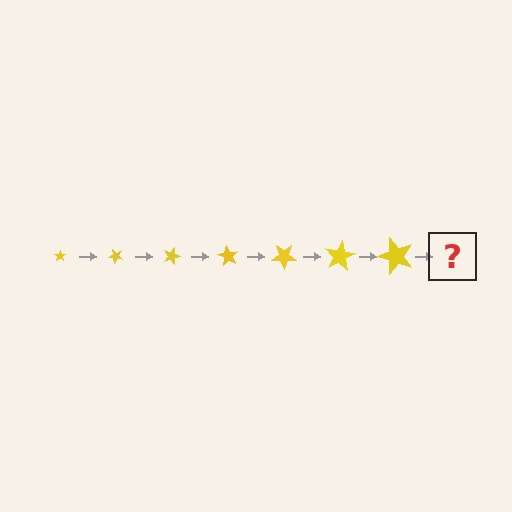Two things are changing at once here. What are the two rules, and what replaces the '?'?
The two rules are that the star grows larger each step and it rotates 45 degrees each step. The '?' should be a star, larger than the previous one and rotated 315 degrees from the start.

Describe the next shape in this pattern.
It should be a star, larger than the previous one and rotated 315 degrees from the start.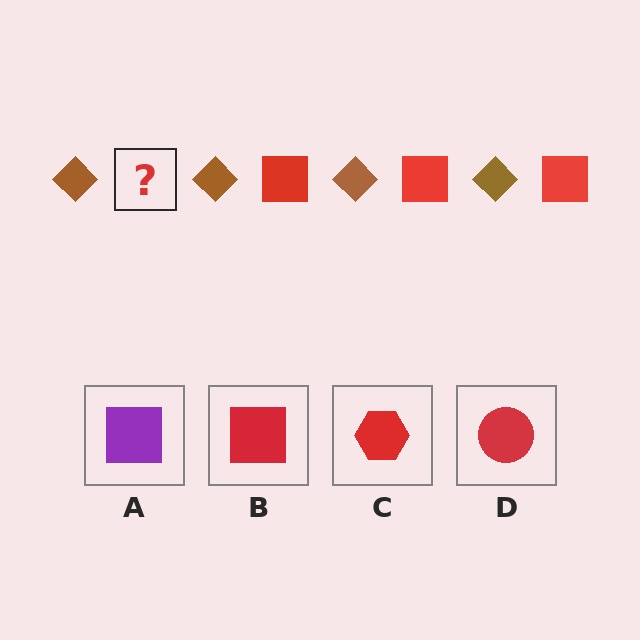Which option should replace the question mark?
Option B.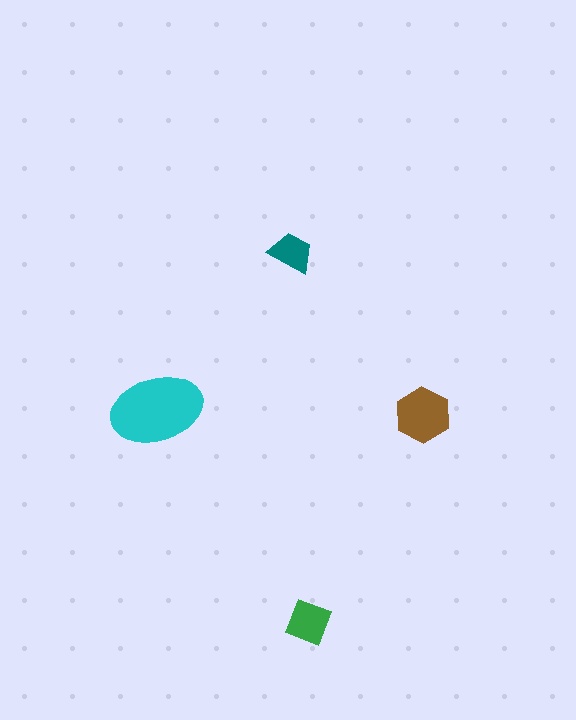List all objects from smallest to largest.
The teal trapezoid, the green square, the brown hexagon, the cyan ellipse.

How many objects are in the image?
There are 4 objects in the image.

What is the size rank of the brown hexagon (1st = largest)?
2nd.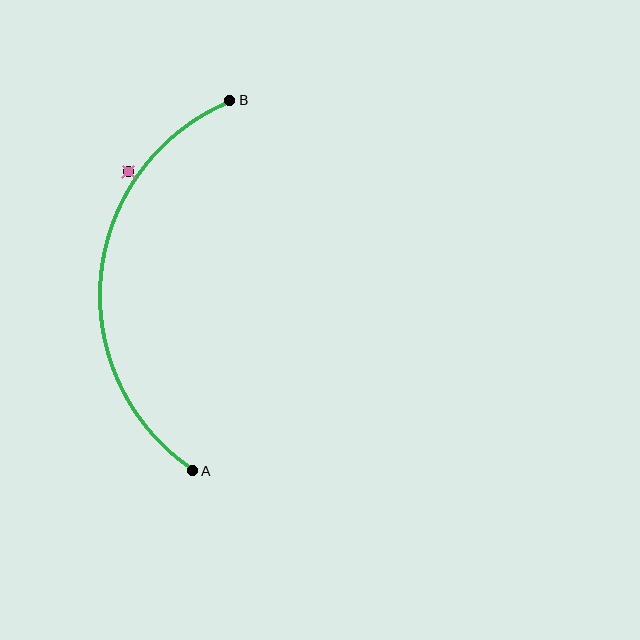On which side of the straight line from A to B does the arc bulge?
The arc bulges to the left of the straight line connecting A and B.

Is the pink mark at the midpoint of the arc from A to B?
No — the pink mark does not lie on the arc at all. It sits slightly outside the curve.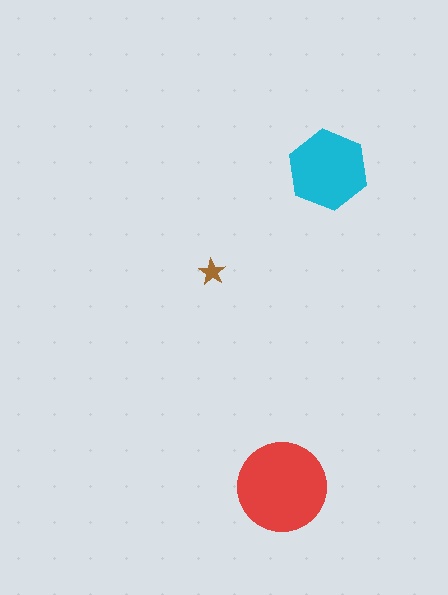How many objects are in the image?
There are 3 objects in the image.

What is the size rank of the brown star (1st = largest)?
3rd.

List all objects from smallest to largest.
The brown star, the cyan hexagon, the red circle.